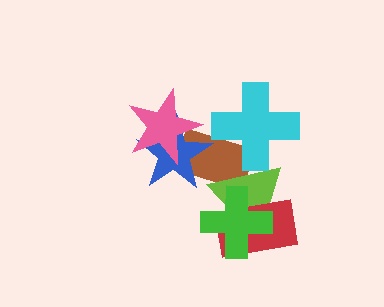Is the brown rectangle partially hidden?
Yes, it is partially covered by another shape.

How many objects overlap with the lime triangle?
4 objects overlap with the lime triangle.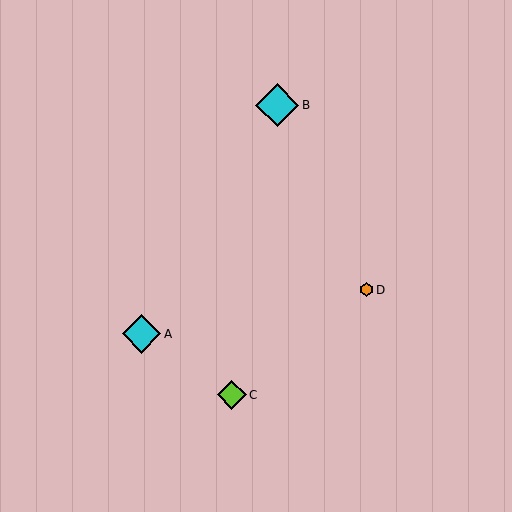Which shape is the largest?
The cyan diamond (labeled B) is the largest.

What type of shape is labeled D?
Shape D is an orange hexagon.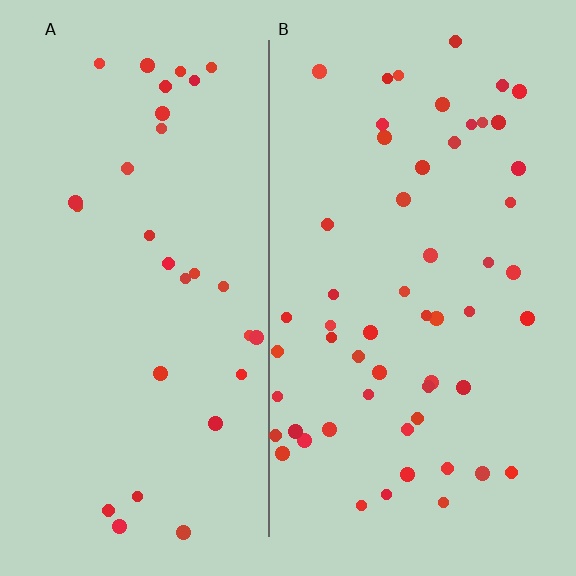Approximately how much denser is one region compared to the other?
Approximately 1.8× — region B over region A.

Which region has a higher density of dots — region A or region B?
B (the right).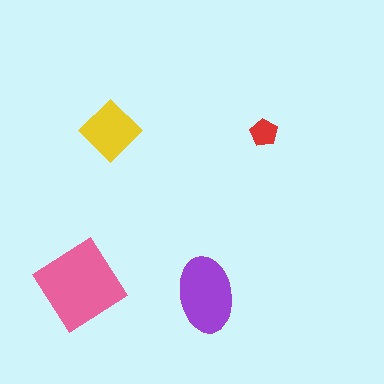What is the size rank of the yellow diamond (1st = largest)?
3rd.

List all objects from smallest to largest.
The red pentagon, the yellow diamond, the purple ellipse, the pink diamond.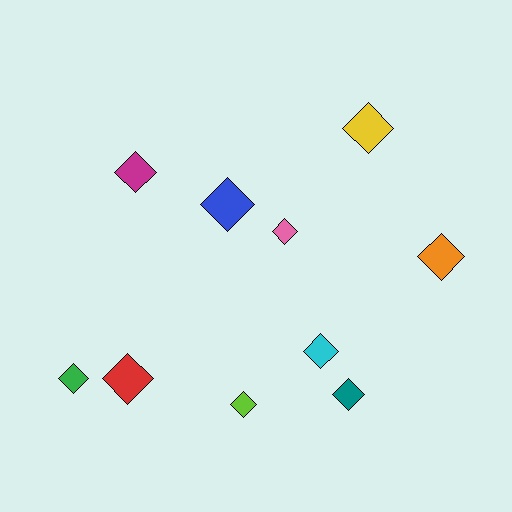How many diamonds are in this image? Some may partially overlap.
There are 10 diamonds.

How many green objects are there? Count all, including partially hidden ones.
There is 1 green object.